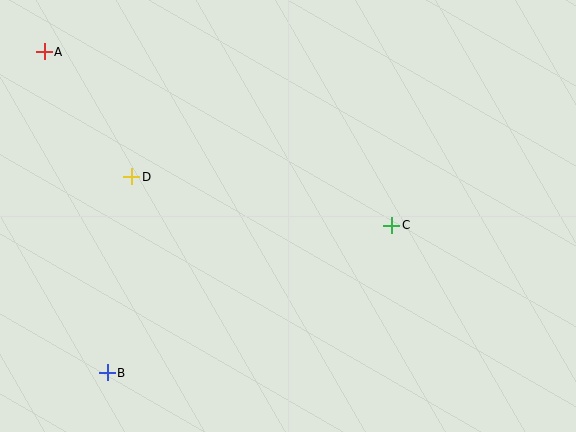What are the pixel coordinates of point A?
Point A is at (44, 52).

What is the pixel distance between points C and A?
The distance between C and A is 388 pixels.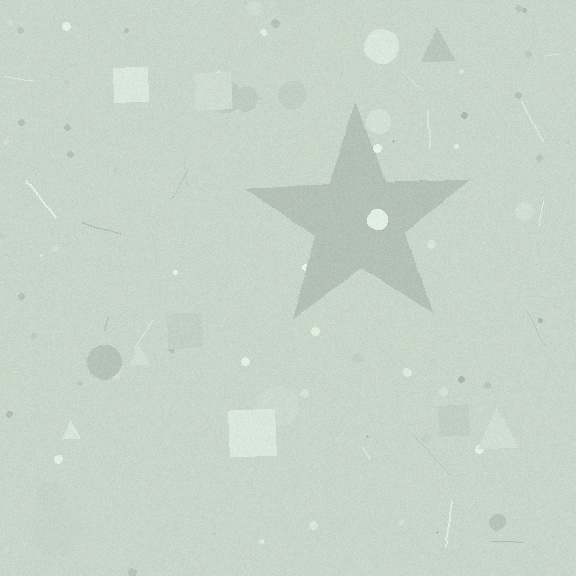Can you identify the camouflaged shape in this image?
The camouflaged shape is a star.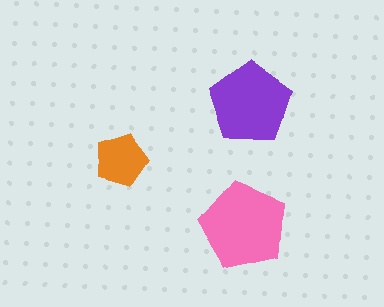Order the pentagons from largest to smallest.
the pink one, the purple one, the orange one.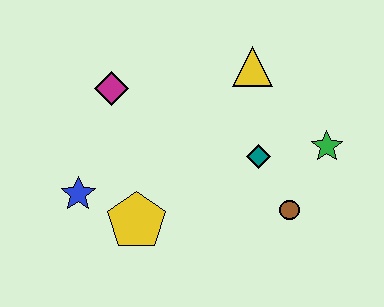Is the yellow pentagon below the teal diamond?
Yes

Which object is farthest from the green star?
The blue star is farthest from the green star.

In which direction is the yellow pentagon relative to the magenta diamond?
The yellow pentagon is below the magenta diamond.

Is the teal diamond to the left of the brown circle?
Yes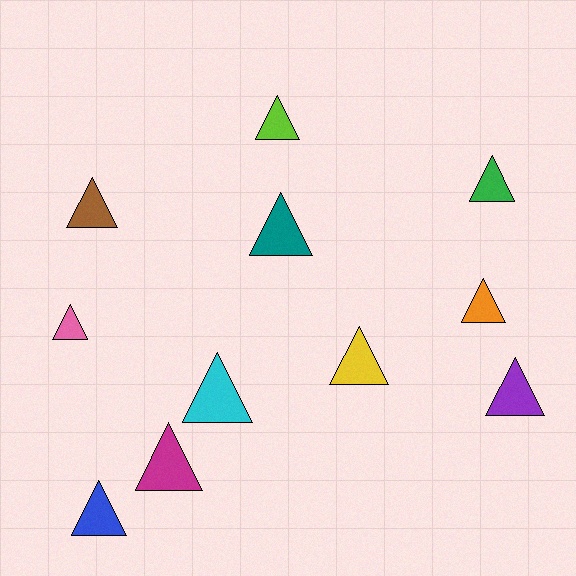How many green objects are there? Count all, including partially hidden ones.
There is 1 green object.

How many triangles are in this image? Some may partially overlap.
There are 11 triangles.